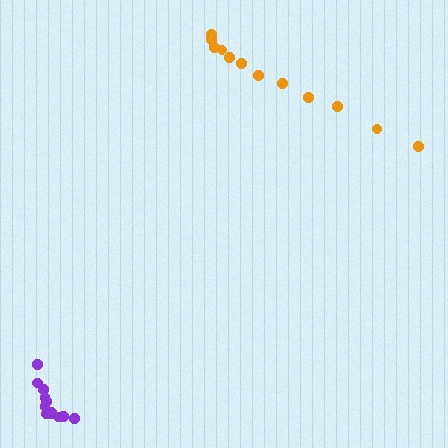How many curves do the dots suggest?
There are 2 distinct paths.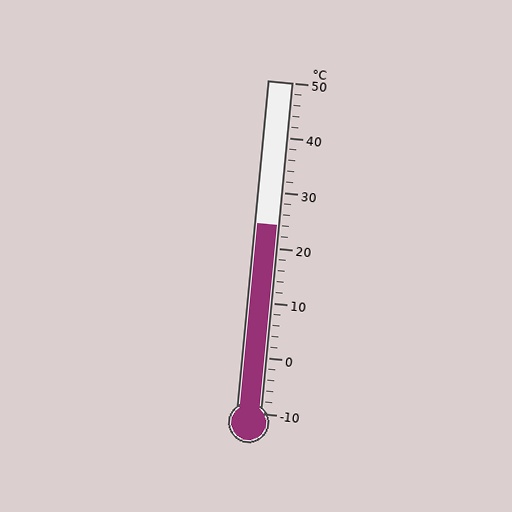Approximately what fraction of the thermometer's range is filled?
The thermometer is filled to approximately 55% of its range.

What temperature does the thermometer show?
The thermometer shows approximately 24°C.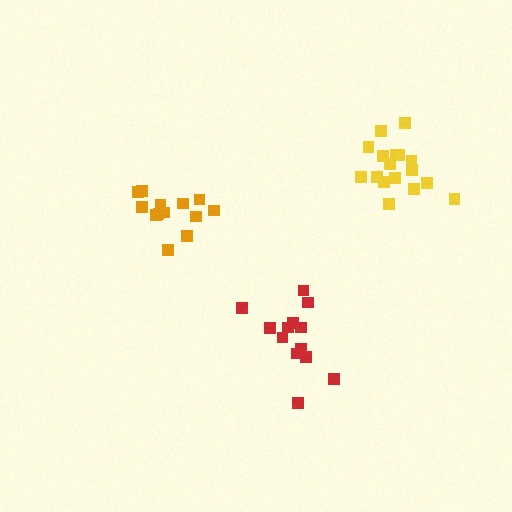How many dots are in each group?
Group 1: 13 dots, Group 2: 17 dots, Group 3: 13 dots (43 total).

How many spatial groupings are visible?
There are 3 spatial groupings.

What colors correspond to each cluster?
The clusters are colored: red, yellow, orange.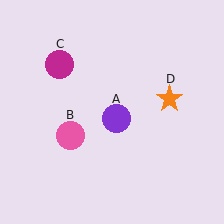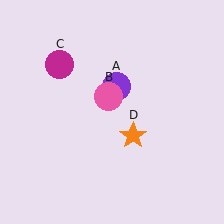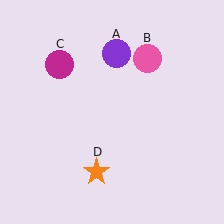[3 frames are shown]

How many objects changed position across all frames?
3 objects changed position: purple circle (object A), pink circle (object B), orange star (object D).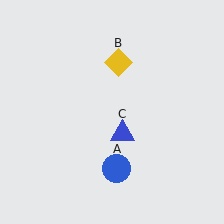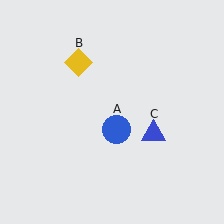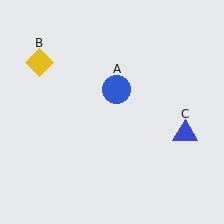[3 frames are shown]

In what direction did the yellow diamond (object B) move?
The yellow diamond (object B) moved left.